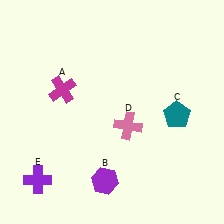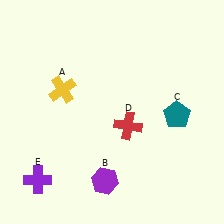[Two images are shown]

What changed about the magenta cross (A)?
In Image 1, A is magenta. In Image 2, it changed to yellow.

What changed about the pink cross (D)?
In Image 1, D is pink. In Image 2, it changed to red.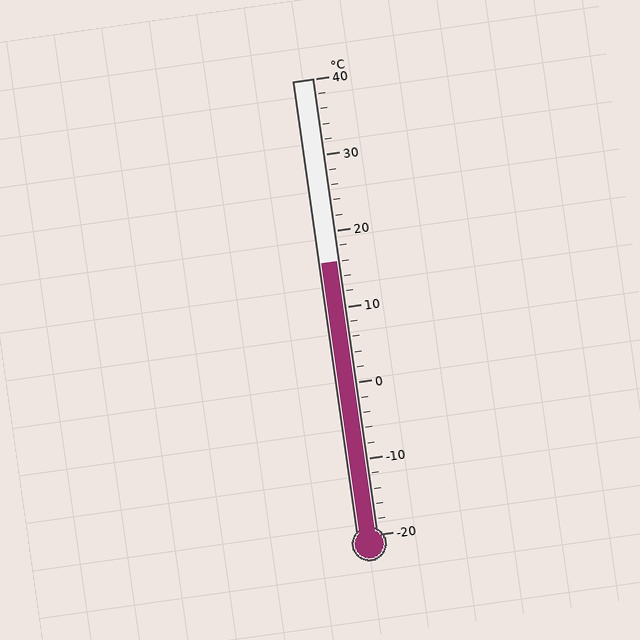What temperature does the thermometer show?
The thermometer shows approximately 16°C.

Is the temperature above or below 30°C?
The temperature is below 30°C.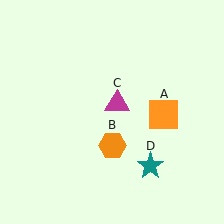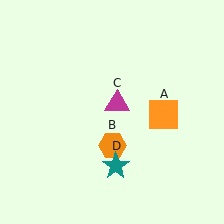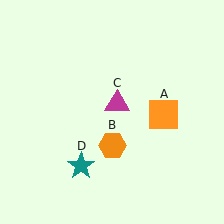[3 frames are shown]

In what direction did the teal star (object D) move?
The teal star (object D) moved left.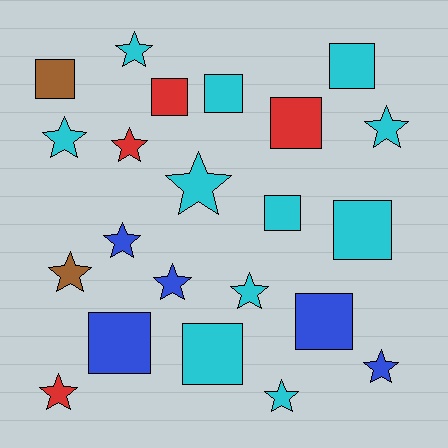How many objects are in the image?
There are 22 objects.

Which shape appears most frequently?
Star, with 12 objects.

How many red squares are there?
There are 2 red squares.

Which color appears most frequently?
Cyan, with 11 objects.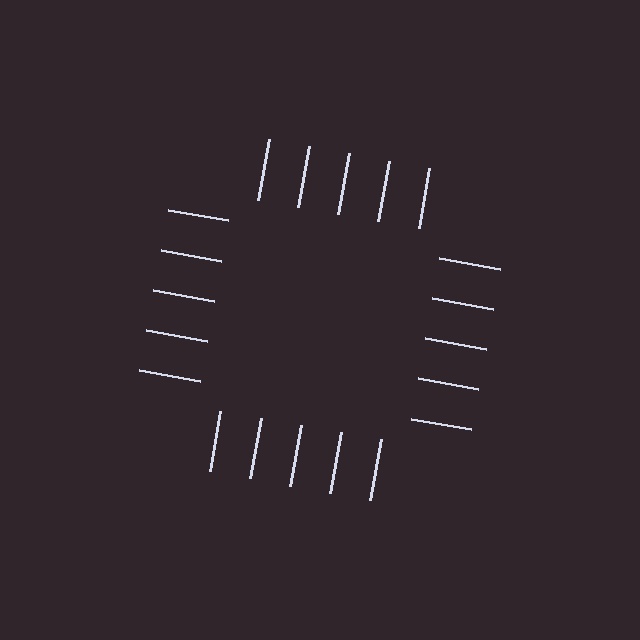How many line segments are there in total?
20 — 5 along each of the 4 edges.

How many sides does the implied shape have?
4 sides — the line-ends trace a square.